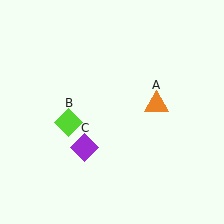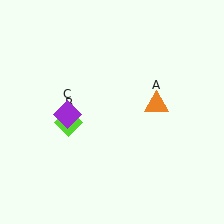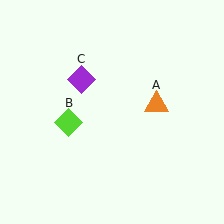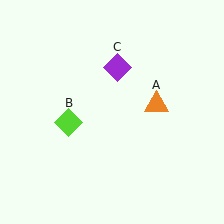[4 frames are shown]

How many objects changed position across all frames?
1 object changed position: purple diamond (object C).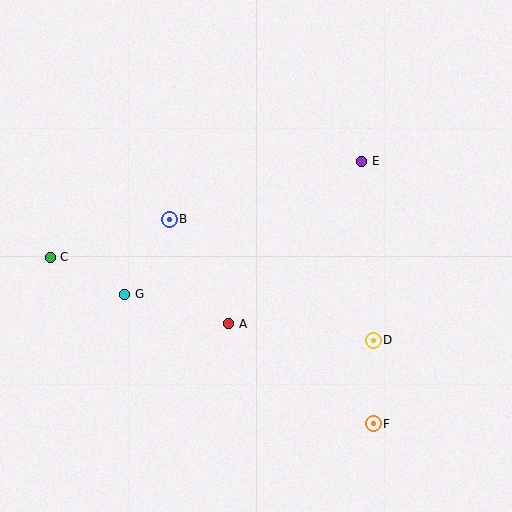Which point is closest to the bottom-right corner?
Point F is closest to the bottom-right corner.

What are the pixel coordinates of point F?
Point F is at (373, 424).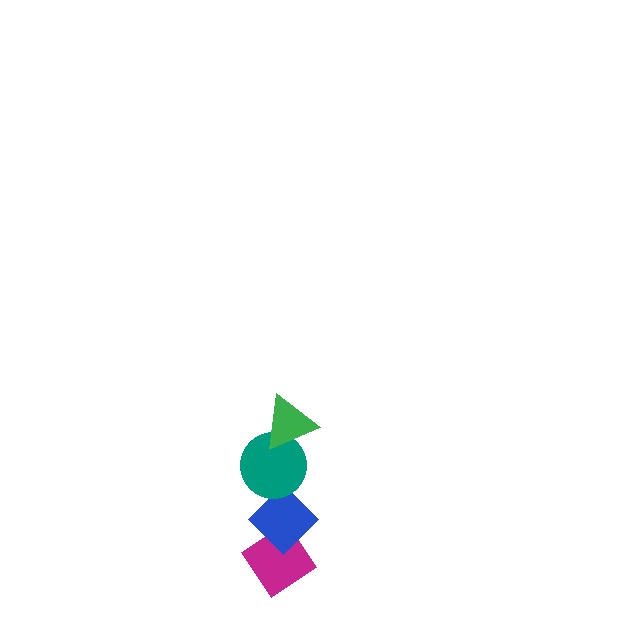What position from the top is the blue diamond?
The blue diamond is 3rd from the top.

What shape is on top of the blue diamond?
The teal circle is on top of the blue diamond.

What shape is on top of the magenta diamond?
The blue diamond is on top of the magenta diamond.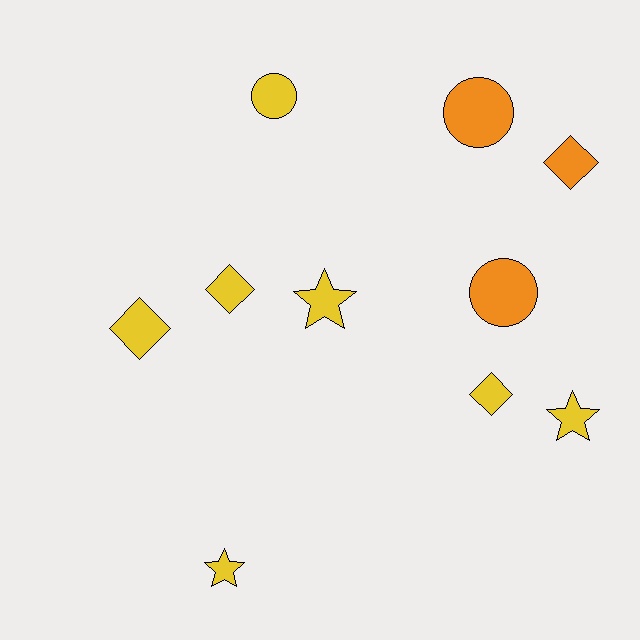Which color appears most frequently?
Yellow, with 7 objects.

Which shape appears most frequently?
Diamond, with 4 objects.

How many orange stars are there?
There are no orange stars.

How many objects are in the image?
There are 10 objects.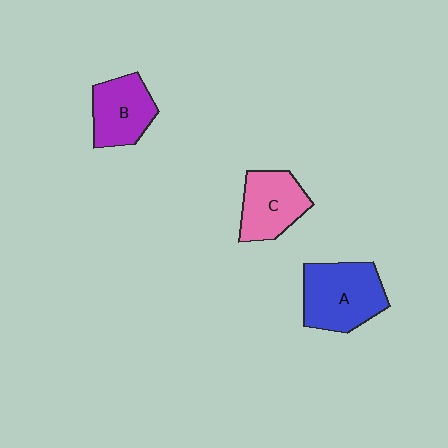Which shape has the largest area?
Shape A (blue).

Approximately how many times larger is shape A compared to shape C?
Approximately 1.3 times.